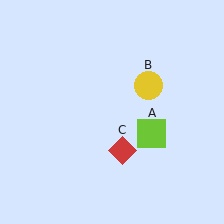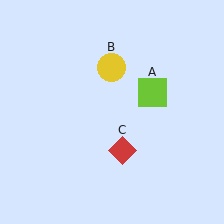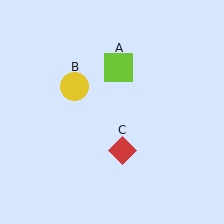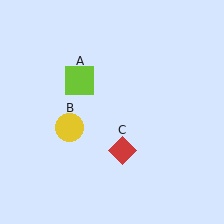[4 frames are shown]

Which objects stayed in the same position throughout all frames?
Red diamond (object C) remained stationary.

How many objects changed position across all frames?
2 objects changed position: lime square (object A), yellow circle (object B).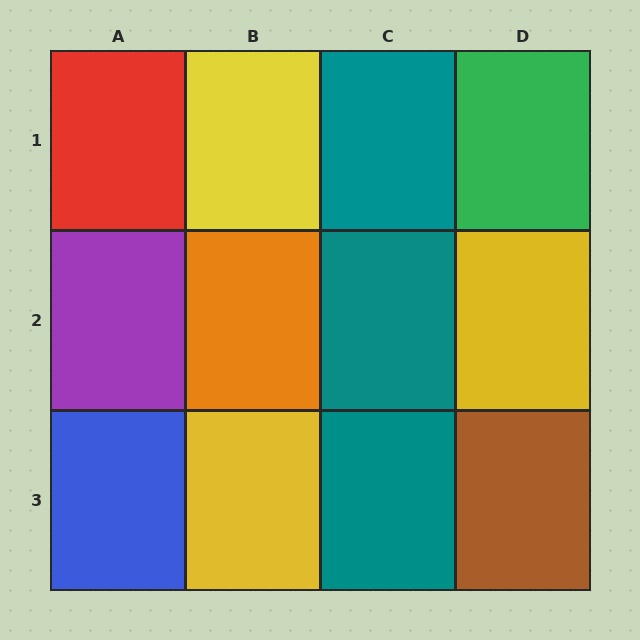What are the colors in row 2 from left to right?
Purple, orange, teal, yellow.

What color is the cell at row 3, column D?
Brown.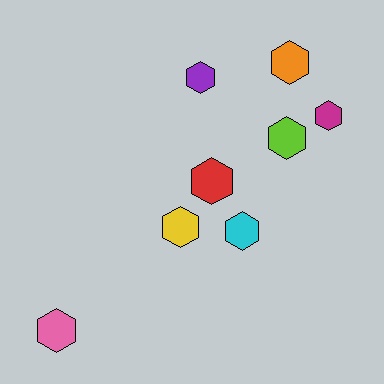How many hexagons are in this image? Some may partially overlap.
There are 8 hexagons.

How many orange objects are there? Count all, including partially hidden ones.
There is 1 orange object.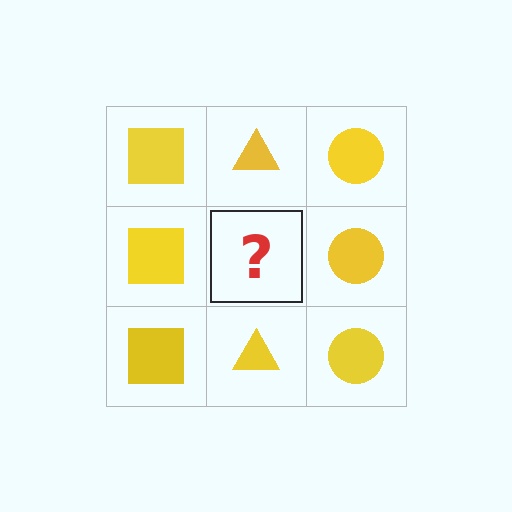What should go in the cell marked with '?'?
The missing cell should contain a yellow triangle.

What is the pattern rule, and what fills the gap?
The rule is that each column has a consistent shape. The gap should be filled with a yellow triangle.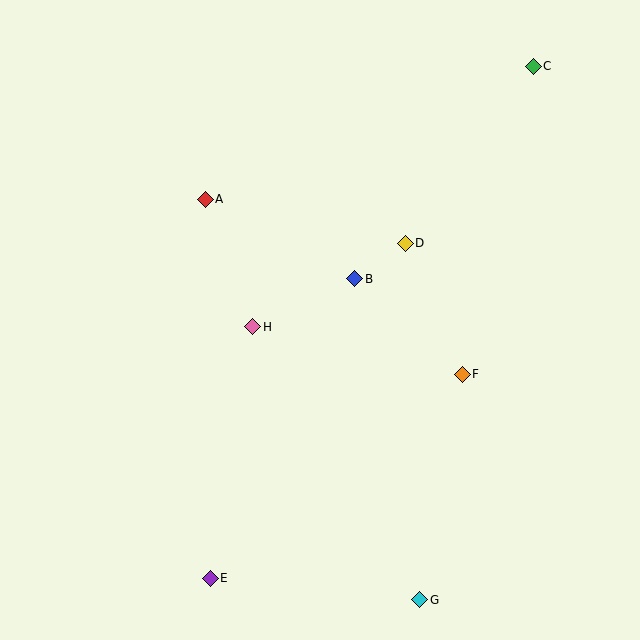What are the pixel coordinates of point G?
Point G is at (420, 600).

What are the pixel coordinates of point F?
Point F is at (462, 374).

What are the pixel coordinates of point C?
Point C is at (533, 66).